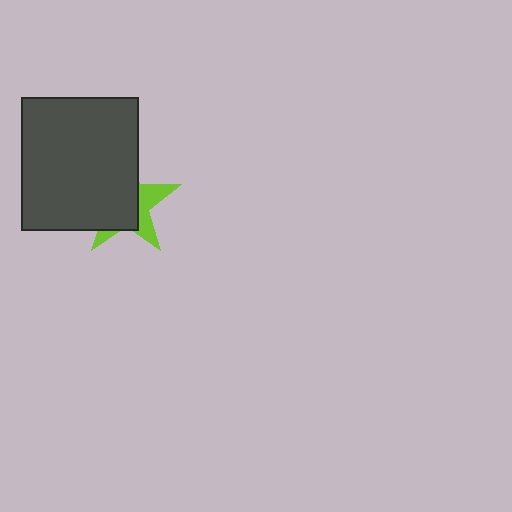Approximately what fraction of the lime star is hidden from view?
Roughly 66% of the lime star is hidden behind the dark gray rectangle.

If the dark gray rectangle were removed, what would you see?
You would see the complete lime star.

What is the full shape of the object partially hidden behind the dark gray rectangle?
The partially hidden object is a lime star.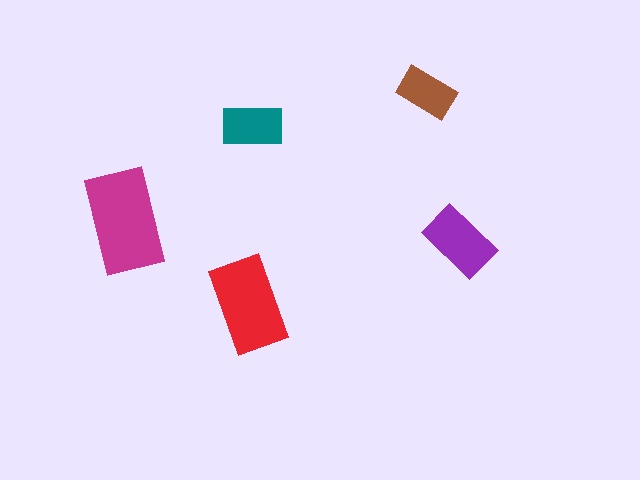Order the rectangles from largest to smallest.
the magenta one, the red one, the purple one, the teal one, the brown one.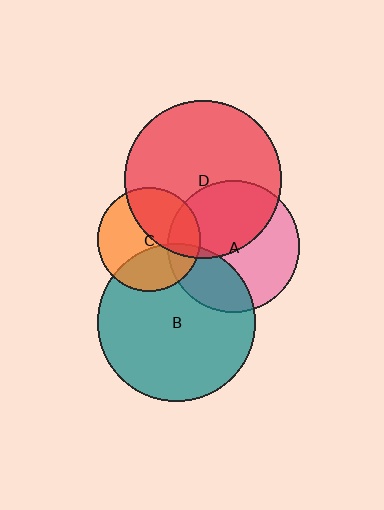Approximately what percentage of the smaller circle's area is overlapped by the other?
Approximately 35%.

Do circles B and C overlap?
Yes.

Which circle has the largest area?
Circle B (teal).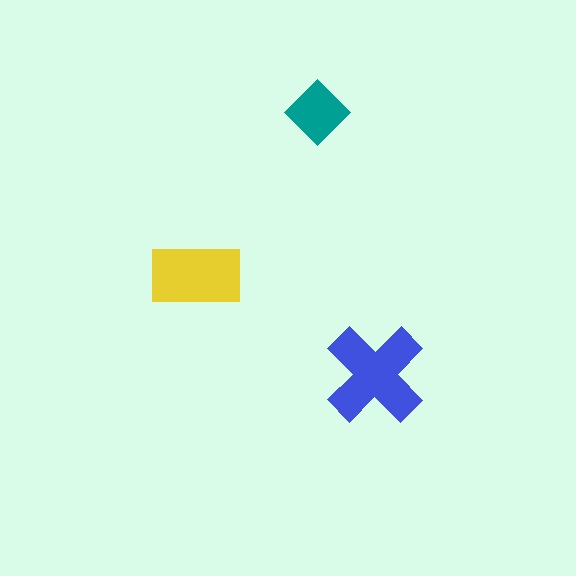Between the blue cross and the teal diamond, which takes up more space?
The blue cross.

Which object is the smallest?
The teal diamond.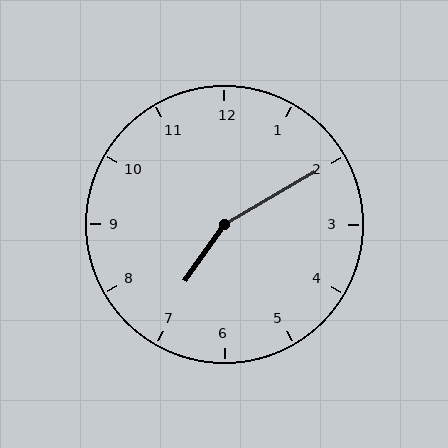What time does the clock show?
7:10.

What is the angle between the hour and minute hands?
Approximately 155 degrees.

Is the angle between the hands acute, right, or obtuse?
It is obtuse.